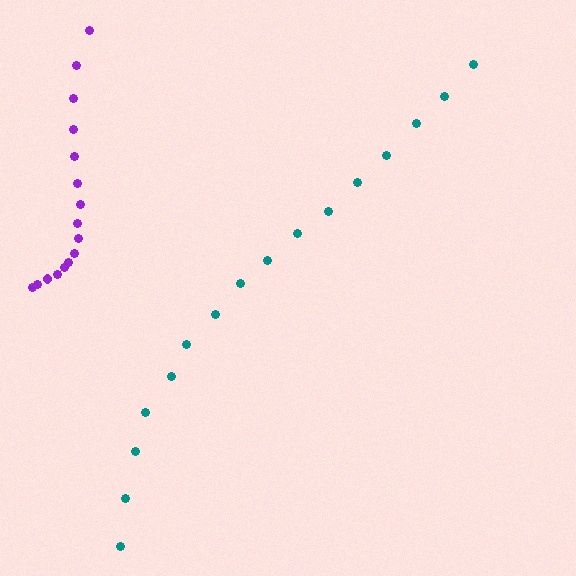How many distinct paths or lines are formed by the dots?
There are 2 distinct paths.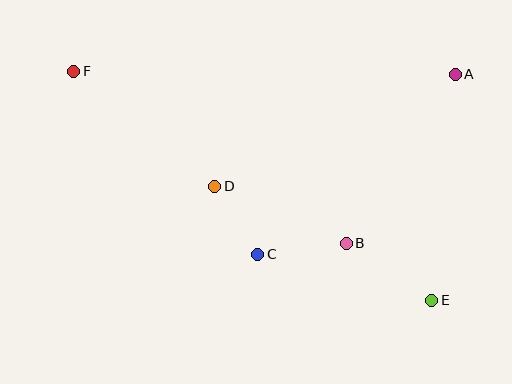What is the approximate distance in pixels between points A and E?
The distance between A and E is approximately 228 pixels.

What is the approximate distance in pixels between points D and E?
The distance between D and E is approximately 245 pixels.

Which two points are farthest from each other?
Points E and F are farthest from each other.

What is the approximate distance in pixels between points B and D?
The distance between B and D is approximately 143 pixels.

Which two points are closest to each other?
Points C and D are closest to each other.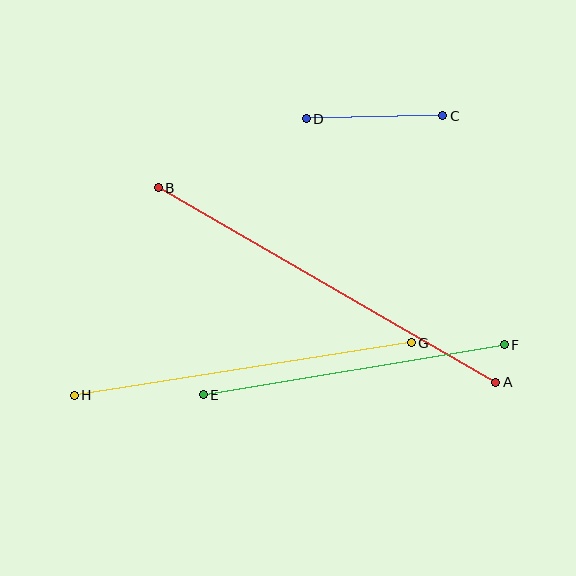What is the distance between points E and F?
The distance is approximately 305 pixels.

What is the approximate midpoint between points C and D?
The midpoint is at approximately (375, 117) pixels.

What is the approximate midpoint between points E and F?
The midpoint is at approximately (354, 370) pixels.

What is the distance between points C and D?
The distance is approximately 136 pixels.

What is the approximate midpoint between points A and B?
The midpoint is at approximately (327, 285) pixels.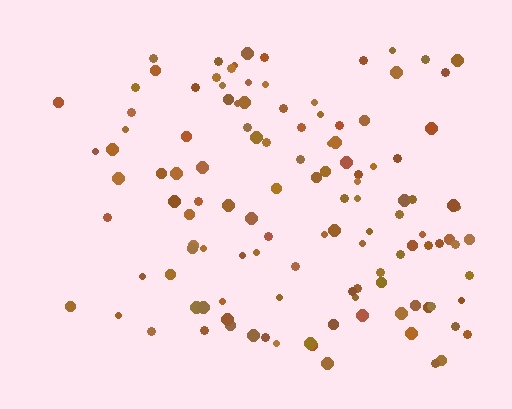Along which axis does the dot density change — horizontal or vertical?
Horizontal.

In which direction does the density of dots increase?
From left to right, with the right side densest.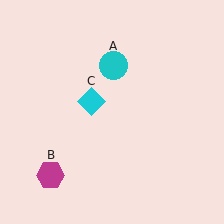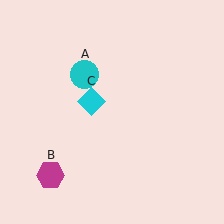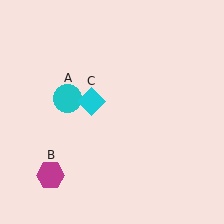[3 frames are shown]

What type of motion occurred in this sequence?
The cyan circle (object A) rotated counterclockwise around the center of the scene.